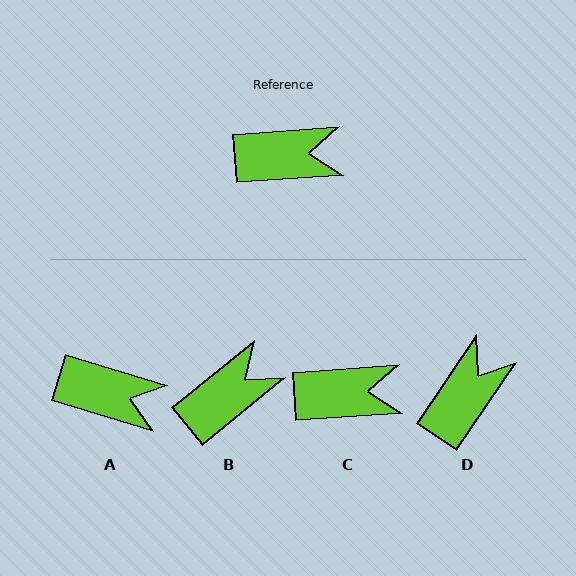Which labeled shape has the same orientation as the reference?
C.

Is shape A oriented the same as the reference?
No, it is off by about 21 degrees.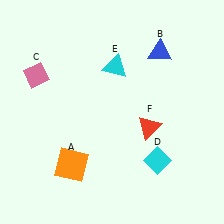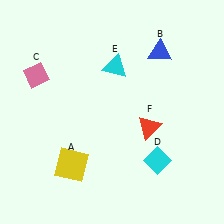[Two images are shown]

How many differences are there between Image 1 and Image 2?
There is 1 difference between the two images.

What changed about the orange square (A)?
In Image 1, A is orange. In Image 2, it changed to yellow.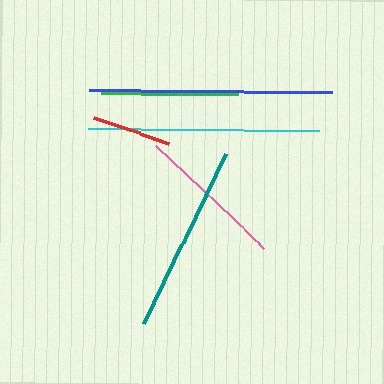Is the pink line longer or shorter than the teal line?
The teal line is longer than the pink line.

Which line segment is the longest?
The blue line is the longest at approximately 243 pixels.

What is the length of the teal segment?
The teal segment is approximately 189 pixels long.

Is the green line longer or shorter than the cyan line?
The cyan line is longer than the green line.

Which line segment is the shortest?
The red line is the shortest at approximately 79 pixels.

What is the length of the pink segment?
The pink segment is approximately 149 pixels long.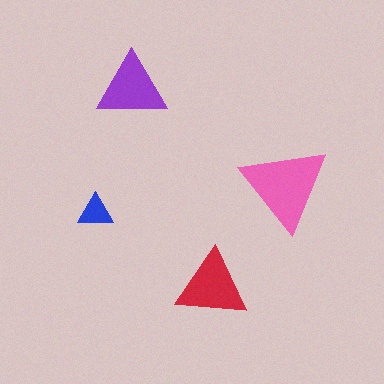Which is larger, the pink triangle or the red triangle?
The pink one.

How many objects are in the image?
There are 4 objects in the image.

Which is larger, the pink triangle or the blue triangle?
The pink one.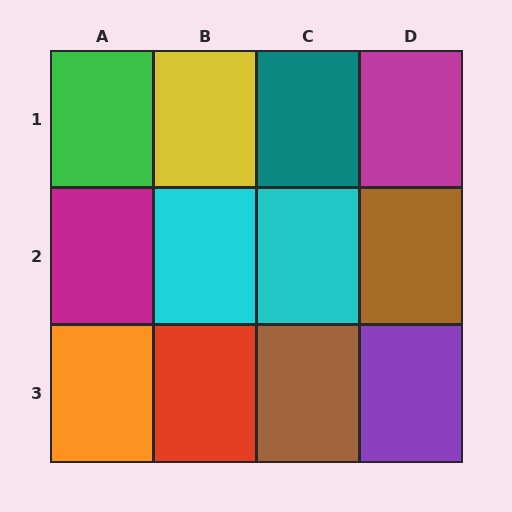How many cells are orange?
1 cell is orange.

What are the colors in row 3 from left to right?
Orange, red, brown, purple.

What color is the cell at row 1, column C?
Teal.